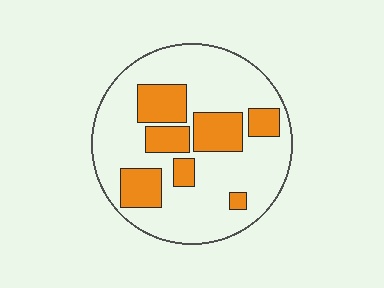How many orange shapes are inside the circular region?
7.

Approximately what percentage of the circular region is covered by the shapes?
Approximately 25%.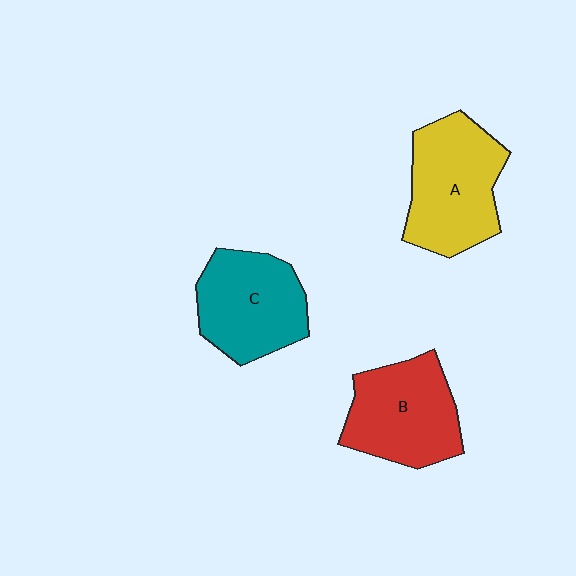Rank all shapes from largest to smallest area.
From largest to smallest: A (yellow), B (red), C (teal).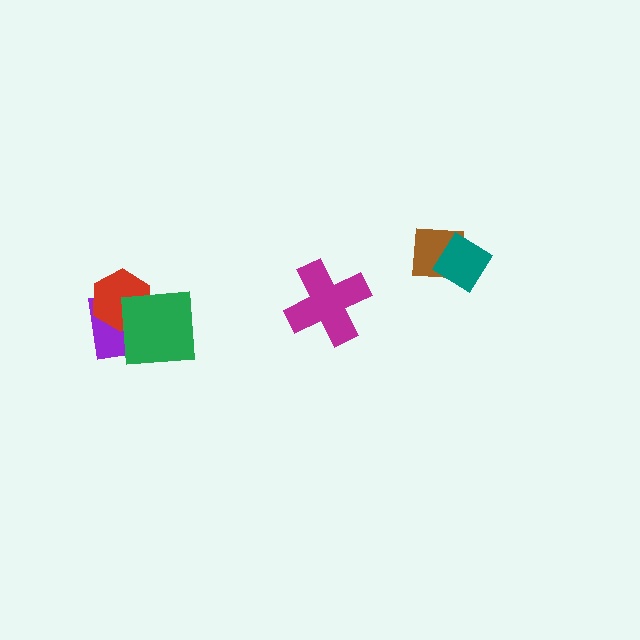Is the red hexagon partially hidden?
Yes, it is partially covered by another shape.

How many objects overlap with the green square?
2 objects overlap with the green square.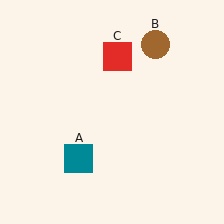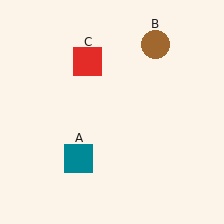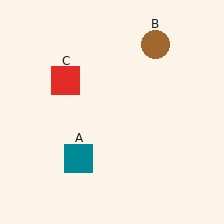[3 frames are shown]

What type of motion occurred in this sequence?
The red square (object C) rotated counterclockwise around the center of the scene.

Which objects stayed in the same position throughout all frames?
Teal square (object A) and brown circle (object B) remained stationary.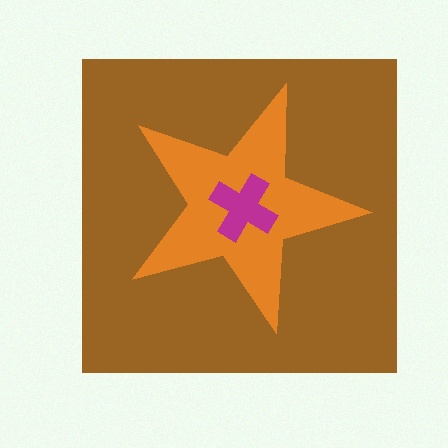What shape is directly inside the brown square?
The orange star.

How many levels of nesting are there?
3.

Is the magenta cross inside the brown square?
Yes.